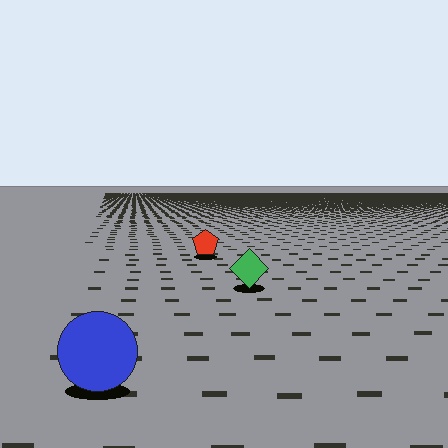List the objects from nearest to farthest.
From nearest to farthest: the blue circle, the green diamond, the red pentagon.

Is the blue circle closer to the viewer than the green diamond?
Yes. The blue circle is closer — you can tell from the texture gradient: the ground texture is coarser near it.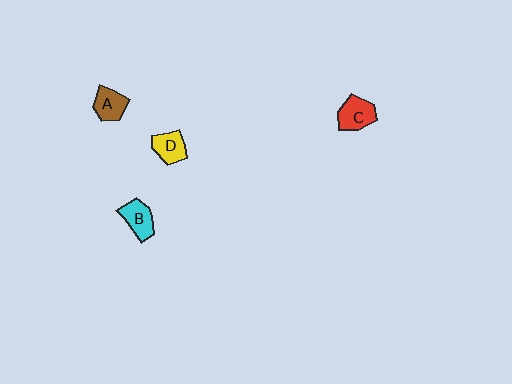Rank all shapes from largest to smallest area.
From largest to smallest: C (red), B (cyan), D (yellow), A (brown).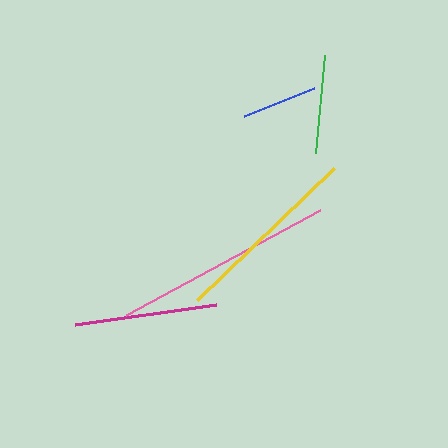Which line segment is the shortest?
The blue line is the shortest at approximately 75 pixels.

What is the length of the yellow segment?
The yellow segment is approximately 190 pixels long.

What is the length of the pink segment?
The pink segment is approximately 221 pixels long.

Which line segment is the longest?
The pink line is the longest at approximately 221 pixels.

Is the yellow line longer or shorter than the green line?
The yellow line is longer than the green line.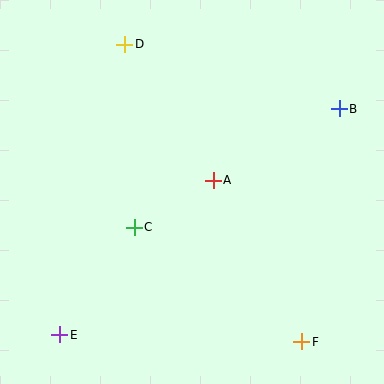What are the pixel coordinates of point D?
Point D is at (125, 44).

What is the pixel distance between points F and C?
The distance between F and C is 203 pixels.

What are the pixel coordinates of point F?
Point F is at (302, 342).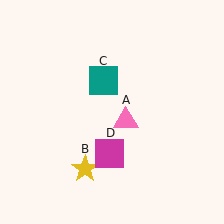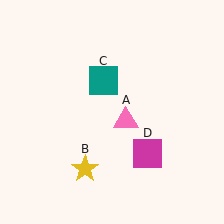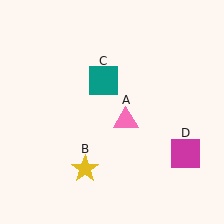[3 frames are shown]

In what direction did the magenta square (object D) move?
The magenta square (object D) moved right.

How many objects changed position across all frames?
1 object changed position: magenta square (object D).